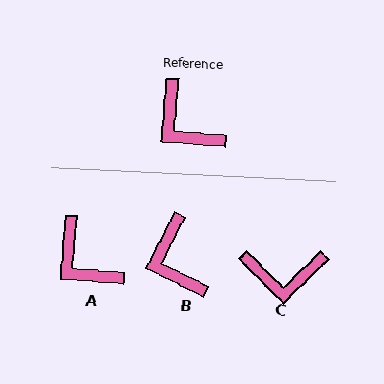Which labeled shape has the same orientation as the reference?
A.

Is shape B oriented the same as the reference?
No, it is off by about 22 degrees.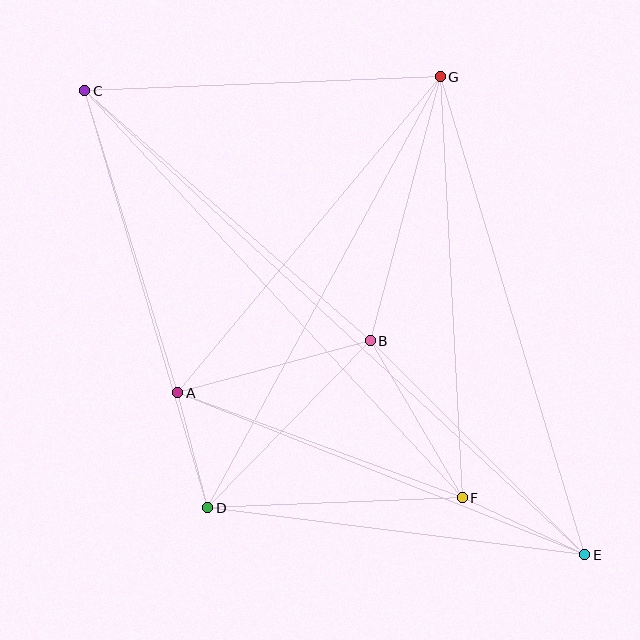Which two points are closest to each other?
Points A and D are closest to each other.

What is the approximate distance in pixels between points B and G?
The distance between B and G is approximately 273 pixels.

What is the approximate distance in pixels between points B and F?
The distance between B and F is approximately 182 pixels.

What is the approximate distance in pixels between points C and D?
The distance between C and D is approximately 435 pixels.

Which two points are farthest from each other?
Points C and E are farthest from each other.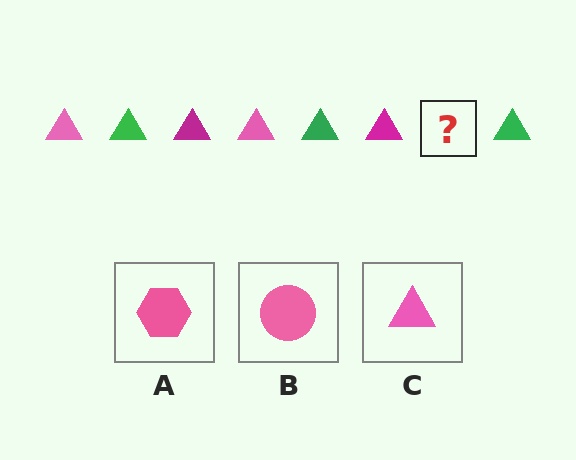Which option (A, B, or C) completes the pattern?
C.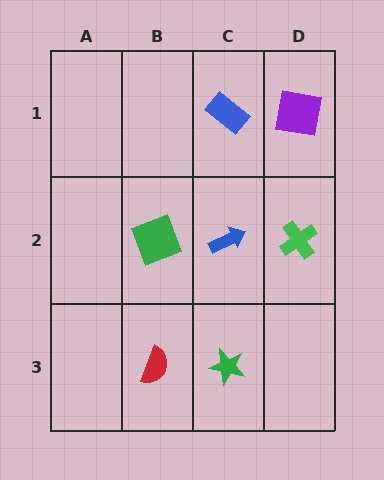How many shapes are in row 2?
3 shapes.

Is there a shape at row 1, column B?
No, that cell is empty.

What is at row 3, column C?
A green star.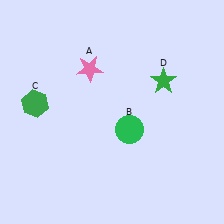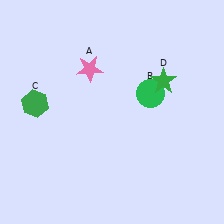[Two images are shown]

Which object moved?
The green circle (B) moved up.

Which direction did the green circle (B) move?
The green circle (B) moved up.